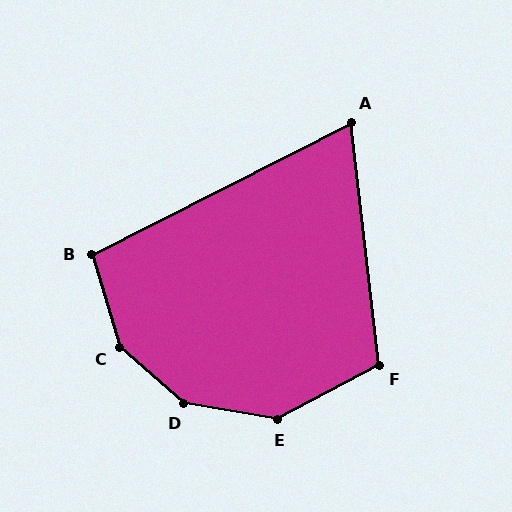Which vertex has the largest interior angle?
D, at approximately 148 degrees.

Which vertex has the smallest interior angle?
A, at approximately 69 degrees.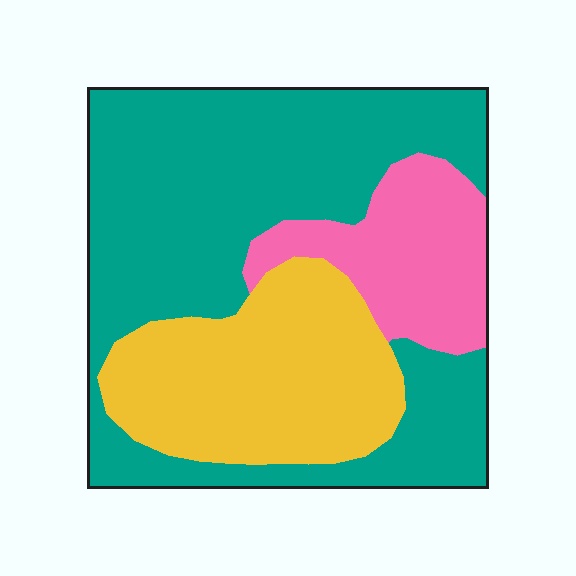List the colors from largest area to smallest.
From largest to smallest: teal, yellow, pink.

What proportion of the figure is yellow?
Yellow takes up about one quarter (1/4) of the figure.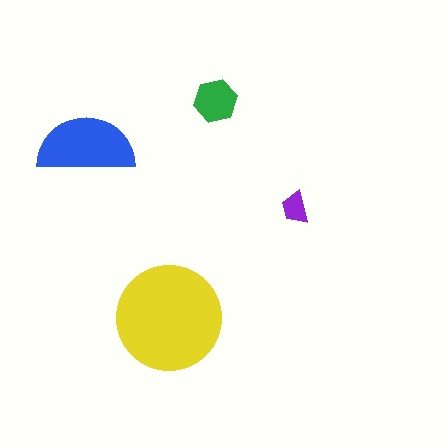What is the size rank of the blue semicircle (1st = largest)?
2nd.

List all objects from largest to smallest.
The yellow circle, the blue semicircle, the green hexagon, the purple trapezoid.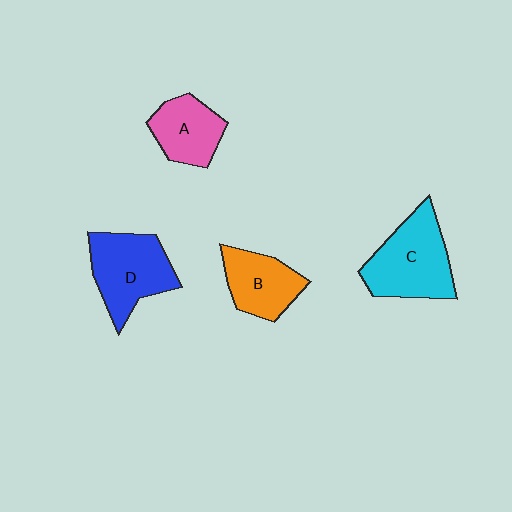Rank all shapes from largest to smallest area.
From largest to smallest: C (cyan), D (blue), B (orange), A (pink).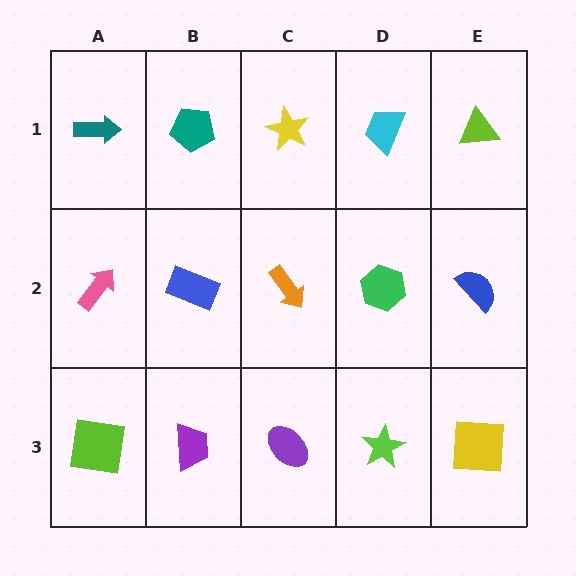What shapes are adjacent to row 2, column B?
A teal pentagon (row 1, column B), a purple trapezoid (row 3, column B), a pink arrow (row 2, column A), an orange arrow (row 2, column C).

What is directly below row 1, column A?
A pink arrow.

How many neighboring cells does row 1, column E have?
2.